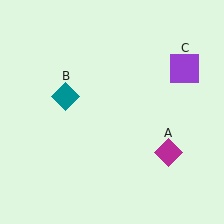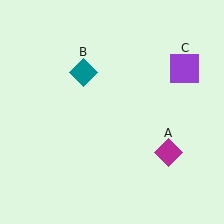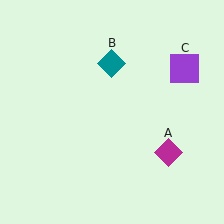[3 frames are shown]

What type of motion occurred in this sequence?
The teal diamond (object B) rotated clockwise around the center of the scene.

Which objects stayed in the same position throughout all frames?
Magenta diamond (object A) and purple square (object C) remained stationary.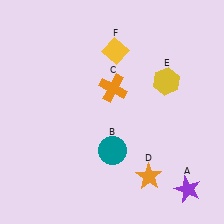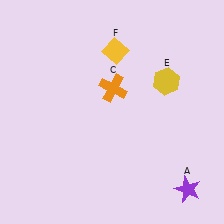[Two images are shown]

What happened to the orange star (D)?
The orange star (D) was removed in Image 2. It was in the bottom-right area of Image 1.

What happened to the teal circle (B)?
The teal circle (B) was removed in Image 2. It was in the bottom-right area of Image 1.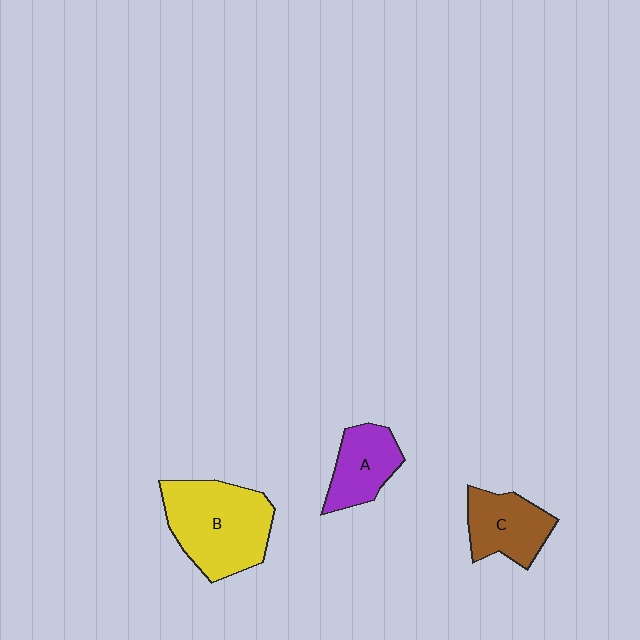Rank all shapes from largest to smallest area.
From largest to smallest: B (yellow), C (brown), A (purple).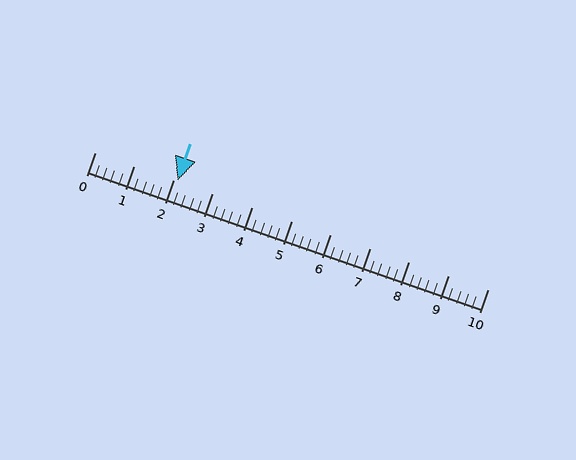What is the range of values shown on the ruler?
The ruler shows values from 0 to 10.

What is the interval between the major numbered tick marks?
The major tick marks are spaced 1 units apart.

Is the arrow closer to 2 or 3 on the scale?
The arrow is closer to 2.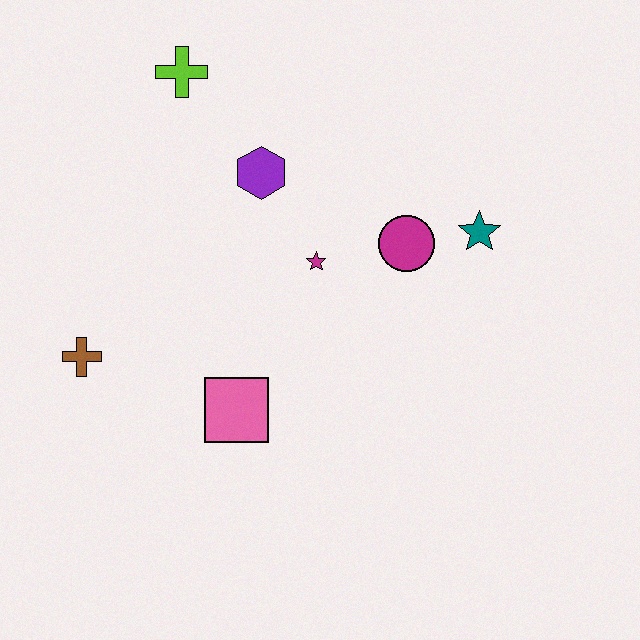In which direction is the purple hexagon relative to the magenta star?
The purple hexagon is above the magenta star.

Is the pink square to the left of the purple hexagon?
Yes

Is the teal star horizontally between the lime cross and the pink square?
No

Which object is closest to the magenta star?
The magenta circle is closest to the magenta star.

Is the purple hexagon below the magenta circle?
No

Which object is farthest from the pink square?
The lime cross is farthest from the pink square.